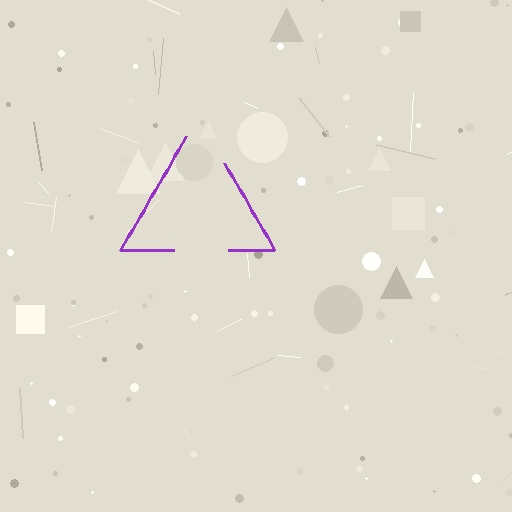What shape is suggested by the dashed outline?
The dashed outline suggests a triangle.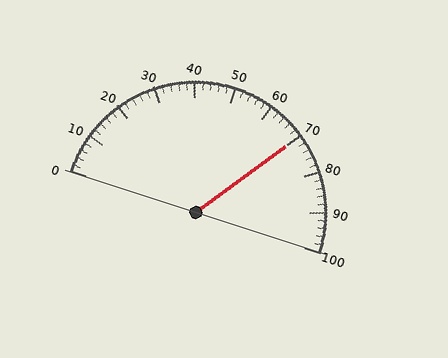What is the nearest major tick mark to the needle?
The nearest major tick mark is 70.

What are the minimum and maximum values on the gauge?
The gauge ranges from 0 to 100.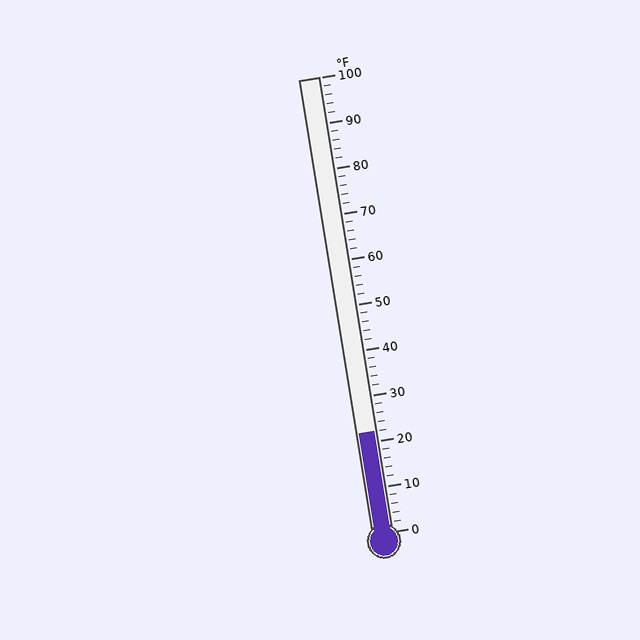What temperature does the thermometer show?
The thermometer shows approximately 22°F.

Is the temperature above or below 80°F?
The temperature is below 80°F.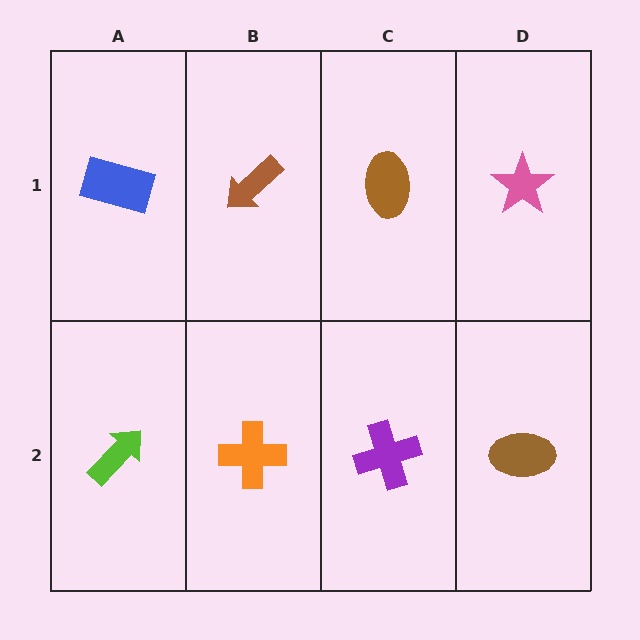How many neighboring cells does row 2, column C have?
3.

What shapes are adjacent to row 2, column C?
A brown ellipse (row 1, column C), an orange cross (row 2, column B), a brown ellipse (row 2, column D).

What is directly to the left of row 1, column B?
A blue rectangle.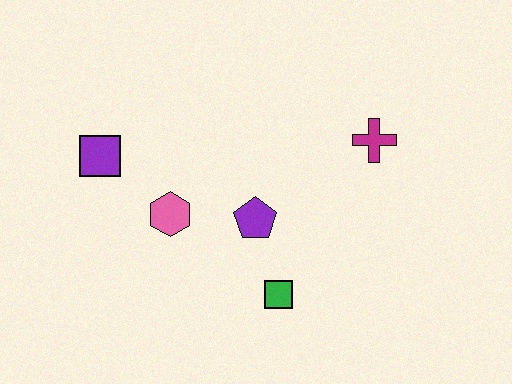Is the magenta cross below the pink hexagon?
No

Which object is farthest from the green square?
The purple square is farthest from the green square.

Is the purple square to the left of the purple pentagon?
Yes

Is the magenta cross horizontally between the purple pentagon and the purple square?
No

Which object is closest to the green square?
The purple pentagon is closest to the green square.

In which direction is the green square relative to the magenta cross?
The green square is below the magenta cross.